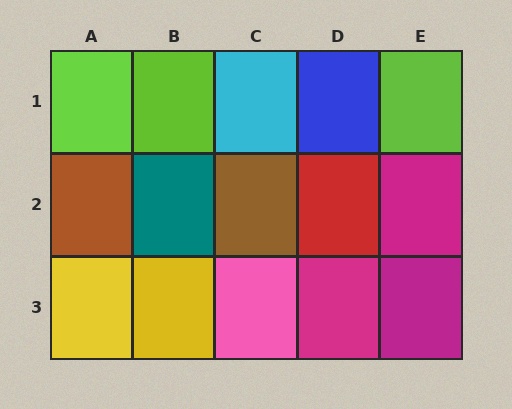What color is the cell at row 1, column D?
Blue.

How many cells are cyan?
1 cell is cyan.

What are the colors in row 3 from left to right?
Yellow, yellow, pink, magenta, magenta.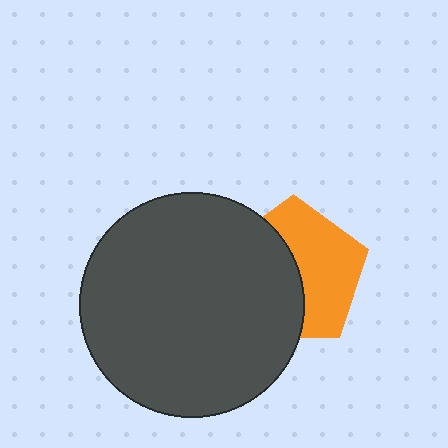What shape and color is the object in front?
The object in front is a dark gray circle.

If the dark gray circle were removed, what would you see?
You would see the complete orange pentagon.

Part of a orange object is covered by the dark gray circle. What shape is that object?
It is a pentagon.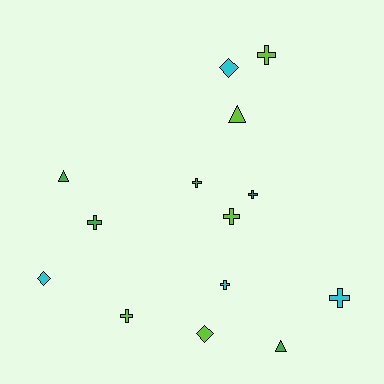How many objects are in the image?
There are 14 objects.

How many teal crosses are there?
There is 1 teal cross.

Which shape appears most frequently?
Cross, with 8 objects.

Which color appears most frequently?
Lime, with 5 objects.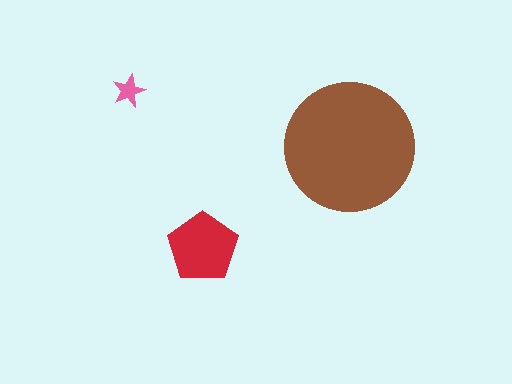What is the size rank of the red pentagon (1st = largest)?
2nd.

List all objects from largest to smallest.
The brown circle, the red pentagon, the pink star.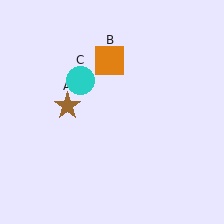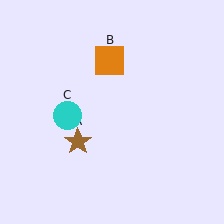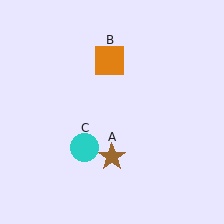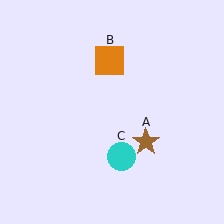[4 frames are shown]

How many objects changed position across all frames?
2 objects changed position: brown star (object A), cyan circle (object C).